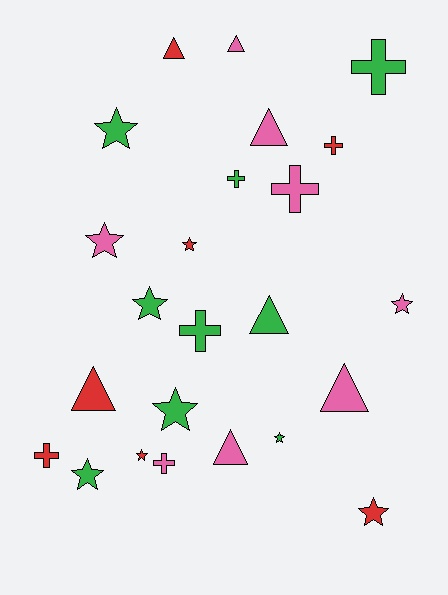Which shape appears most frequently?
Star, with 10 objects.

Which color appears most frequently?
Green, with 9 objects.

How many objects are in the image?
There are 24 objects.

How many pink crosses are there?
There are 2 pink crosses.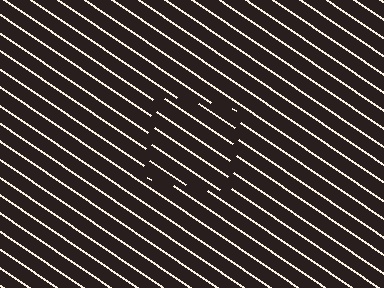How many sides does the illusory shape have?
4 sides — the line-ends trace a square.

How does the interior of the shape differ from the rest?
The interior of the shape contains the same grating, shifted by half a period — the contour is defined by the phase discontinuity where line-ends from the inner and outer gratings abut.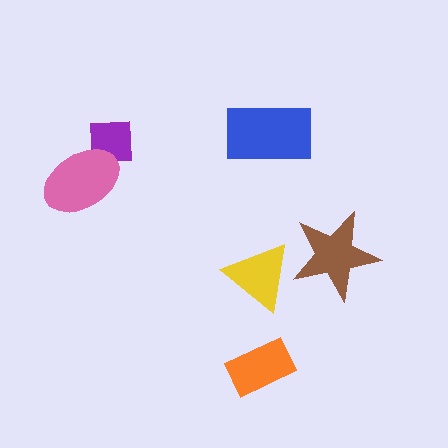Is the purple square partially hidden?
Yes, it is partially covered by another shape.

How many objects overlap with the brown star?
1 object overlaps with the brown star.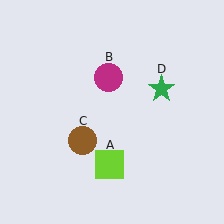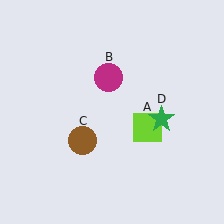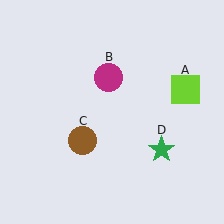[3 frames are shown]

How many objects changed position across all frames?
2 objects changed position: lime square (object A), green star (object D).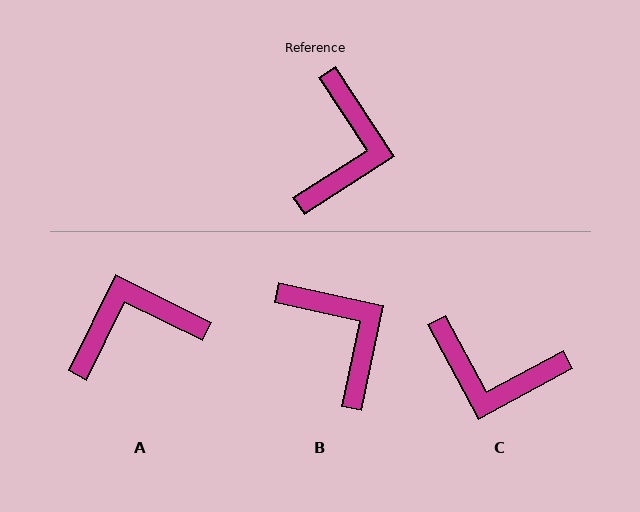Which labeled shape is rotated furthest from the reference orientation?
A, about 121 degrees away.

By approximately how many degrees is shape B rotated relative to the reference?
Approximately 45 degrees counter-clockwise.